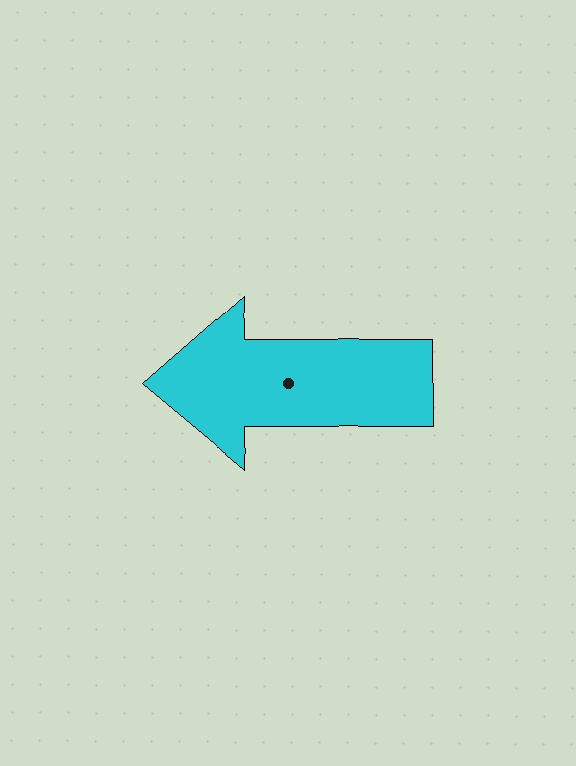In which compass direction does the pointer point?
West.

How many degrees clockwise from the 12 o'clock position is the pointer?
Approximately 270 degrees.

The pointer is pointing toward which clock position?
Roughly 9 o'clock.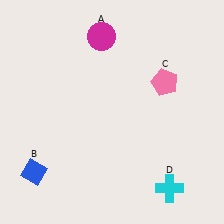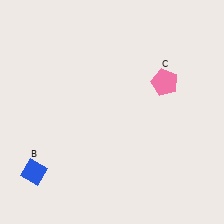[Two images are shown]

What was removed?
The magenta circle (A), the cyan cross (D) were removed in Image 2.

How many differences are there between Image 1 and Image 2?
There are 2 differences between the two images.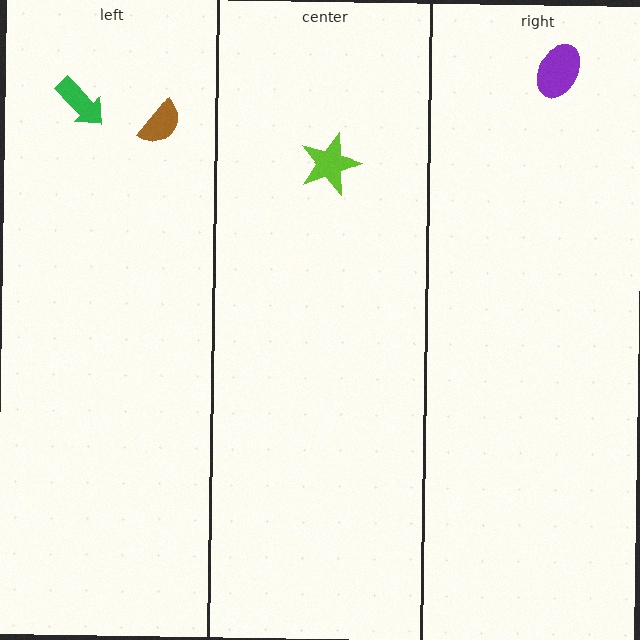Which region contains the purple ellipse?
The right region.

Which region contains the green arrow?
The left region.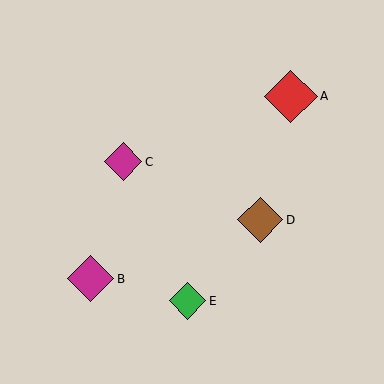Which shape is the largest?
The red diamond (labeled A) is the largest.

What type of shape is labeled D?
Shape D is a brown diamond.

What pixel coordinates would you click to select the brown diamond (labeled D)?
Click at (260, 220) to select the brown diamond D.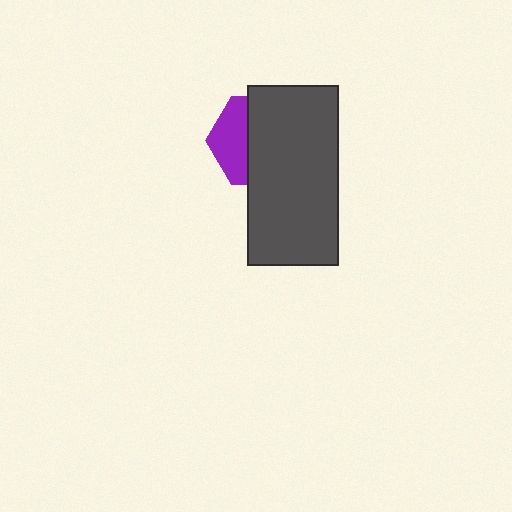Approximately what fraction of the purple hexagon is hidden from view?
Roughly 62% of the purple hexagon is hidden behind the dark gray rectangle.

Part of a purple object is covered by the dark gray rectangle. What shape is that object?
It is a hexagon.